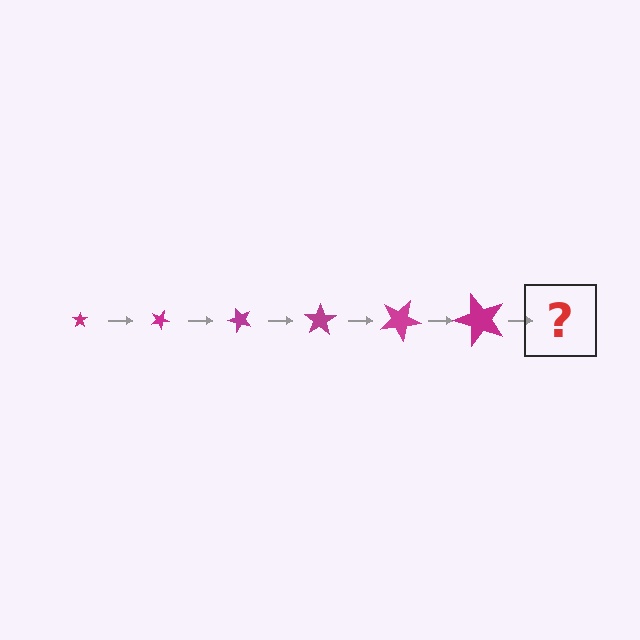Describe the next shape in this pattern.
It should be a star, larger than the previous one and rotated 150 degrees from the start.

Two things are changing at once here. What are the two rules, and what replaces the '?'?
The two rules are that the star grows larger each step and it rotates 25 degrees each step. The '?' should be a star, larger than the previous one and rotated 150 degrees from the start.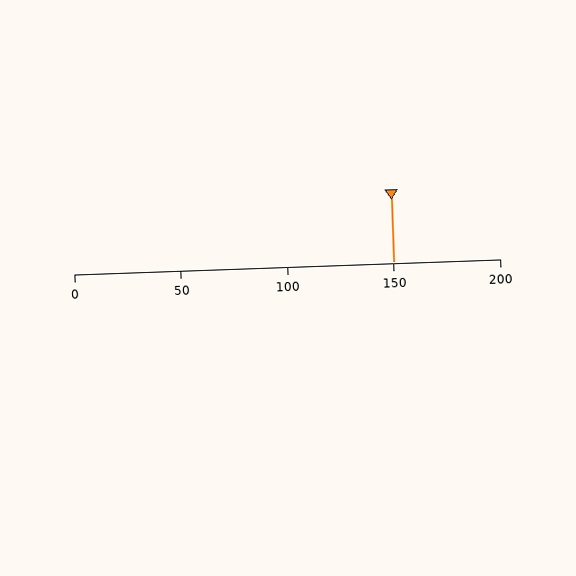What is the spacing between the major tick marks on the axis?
The major ticks are spaced 50 apart.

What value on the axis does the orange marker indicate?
The marker indicates approximately 150.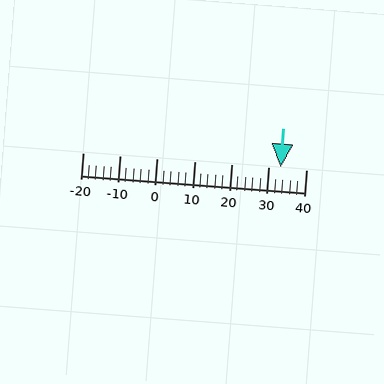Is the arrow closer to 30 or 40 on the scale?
The arrow is closer to 30.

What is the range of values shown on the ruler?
The ruler shows values from -20 to 40.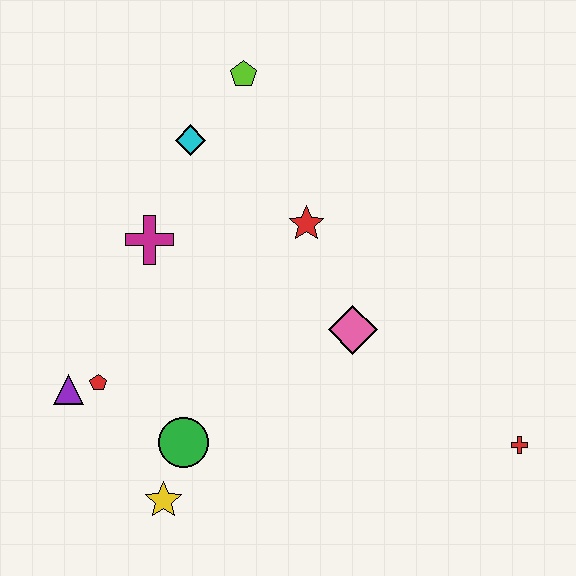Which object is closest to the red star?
The pink diamond is closest to the red star.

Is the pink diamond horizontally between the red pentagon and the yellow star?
No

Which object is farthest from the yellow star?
The lime pentagon is farthest from the yellow star.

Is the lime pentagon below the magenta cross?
No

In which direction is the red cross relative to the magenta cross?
The red cross is to the right of the magenta cross.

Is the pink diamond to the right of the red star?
Yes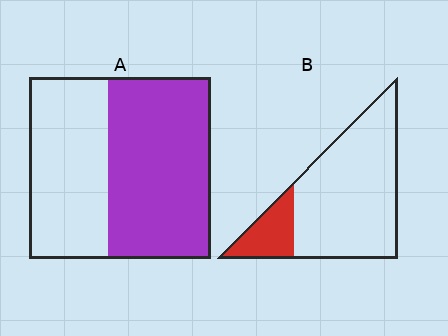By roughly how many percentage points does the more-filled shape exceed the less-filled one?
By roughly 40 percentage points (A over B).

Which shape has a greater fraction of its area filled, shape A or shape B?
Shape A.